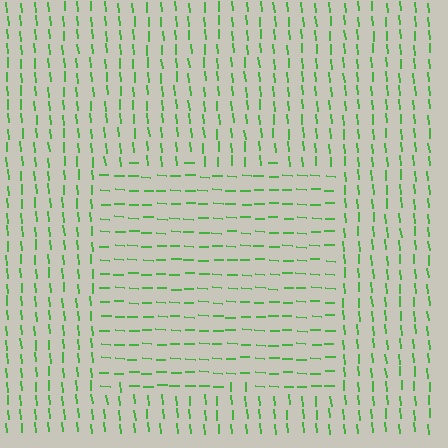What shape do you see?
I see a rectangle.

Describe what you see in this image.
The image is filled with small green line segments. A rectangle region in the image has lines oriented differently from the surrounding lines, creating a visible texture boundary.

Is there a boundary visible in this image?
Yes, there is a texture boundary formed by a change in line orientation.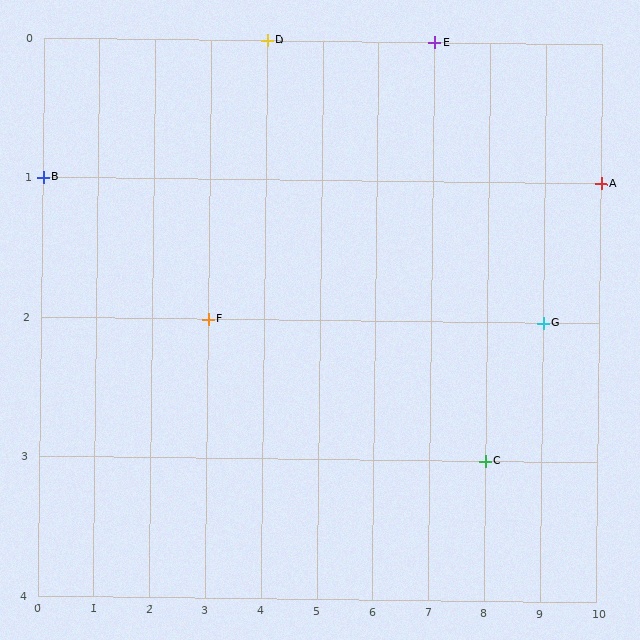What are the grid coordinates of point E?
Point E is at grid coordinates (7, 0).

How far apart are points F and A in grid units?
Points F and A are 7 columns and 1 row apart (about 7.1 grid units diagonally).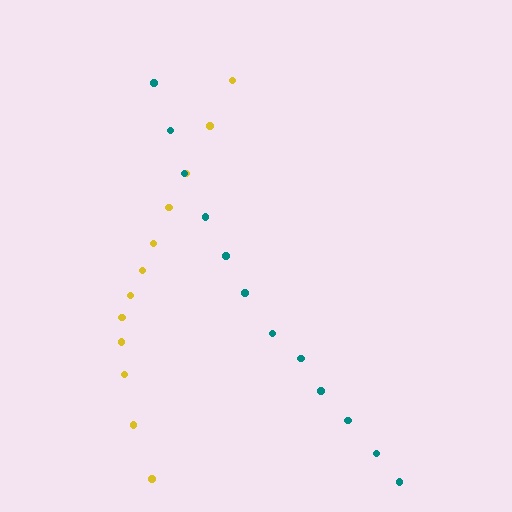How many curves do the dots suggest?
There are 2 distinct paths.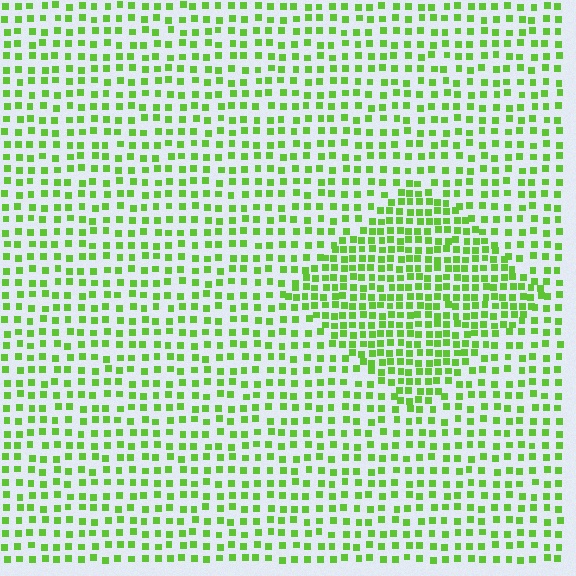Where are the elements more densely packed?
The elements are more densely packed inside the diamond boundary.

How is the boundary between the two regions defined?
The boundary is defined by a change in element density (approximately 1.8x ratio). All elements are the same color, size, and shape.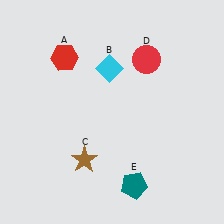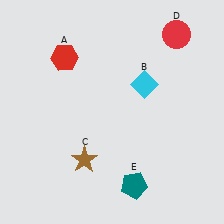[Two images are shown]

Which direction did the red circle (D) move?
The red circle (D) moved right.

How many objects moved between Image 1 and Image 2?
2 objects moved between the two images.